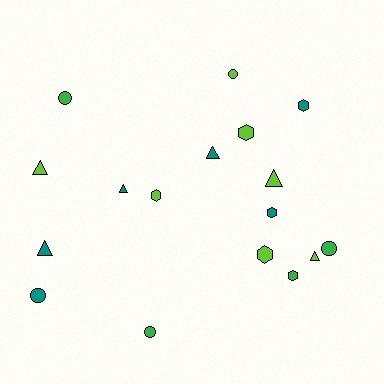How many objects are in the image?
There are 17 objects.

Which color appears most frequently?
Lime, with 7 objects.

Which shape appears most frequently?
Triangle, with 6 objects.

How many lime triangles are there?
There are 3 lime triangles.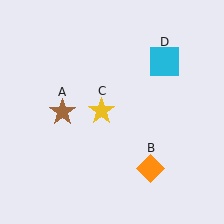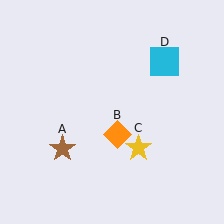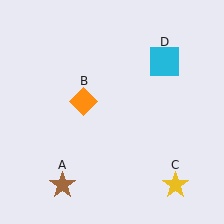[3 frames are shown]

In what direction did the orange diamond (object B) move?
The orange diamond (object B) moved up and to the left.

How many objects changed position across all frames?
3 objects changed position: brown star (object A), orange diamond (object B), yellow star (object C).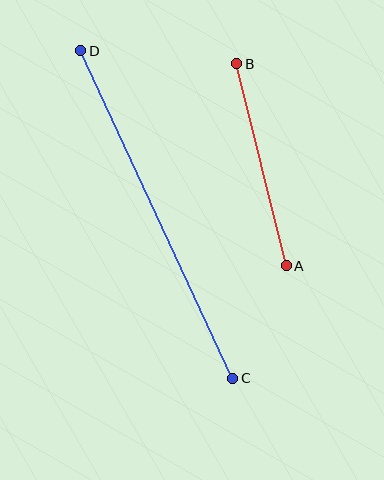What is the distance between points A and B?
The distance is approximately 208 pixels.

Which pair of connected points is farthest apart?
Points C and D are farthest apart.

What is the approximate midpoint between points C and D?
The midpoint is at approximately (157, 214) pixels.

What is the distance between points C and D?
The distance is approximately 361 pixels.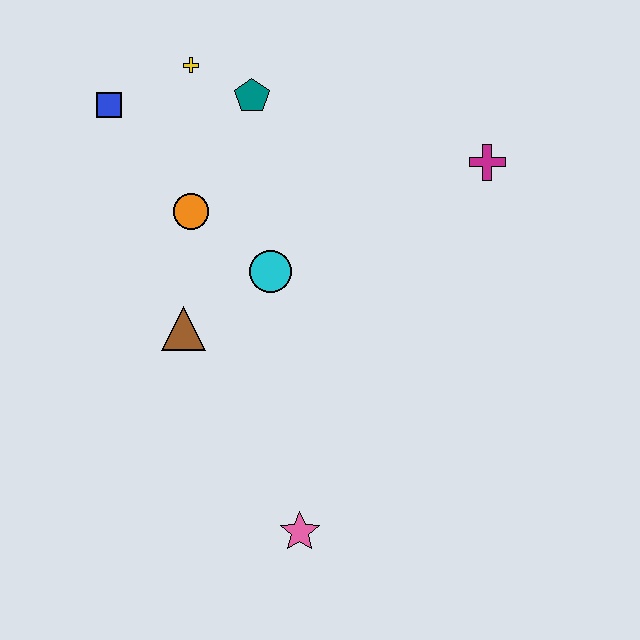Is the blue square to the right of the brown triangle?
No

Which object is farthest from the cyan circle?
The pink star is farthest from the cyan circle.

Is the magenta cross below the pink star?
No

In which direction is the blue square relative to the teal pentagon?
The blue square is to the left of the teal pentagon.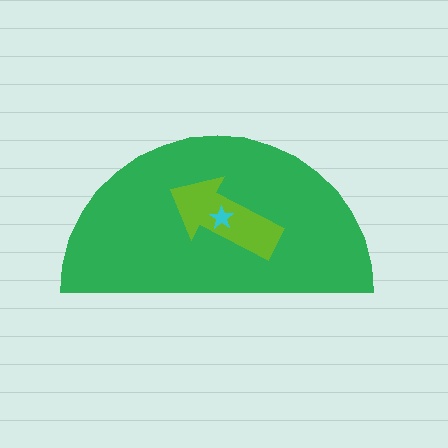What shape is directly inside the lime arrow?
The cyan star.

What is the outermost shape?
The green semicircle.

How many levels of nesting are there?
3.